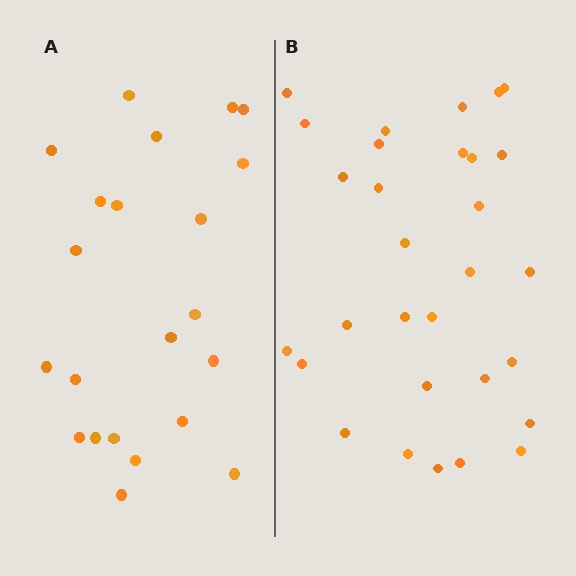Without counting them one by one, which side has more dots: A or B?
Region B (the right region) has more dots.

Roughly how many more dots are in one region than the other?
Region B has roughly 8 or so more dots than region A.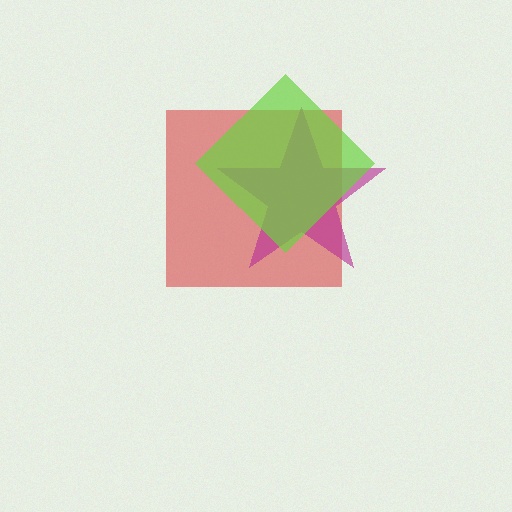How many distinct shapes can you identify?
There are 3 distinct shapes: a red square, a magenta star, a lime diamond.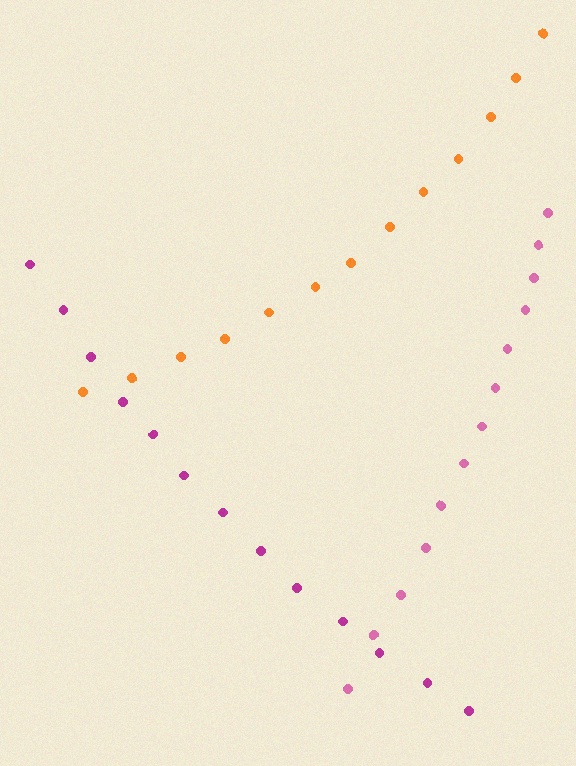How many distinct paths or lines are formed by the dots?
There are 3 distinct paths.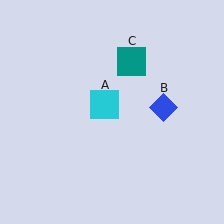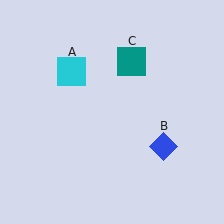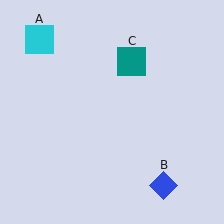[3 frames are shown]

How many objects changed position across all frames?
2 objects changed position: cyan square (object A), blue diamond (object B).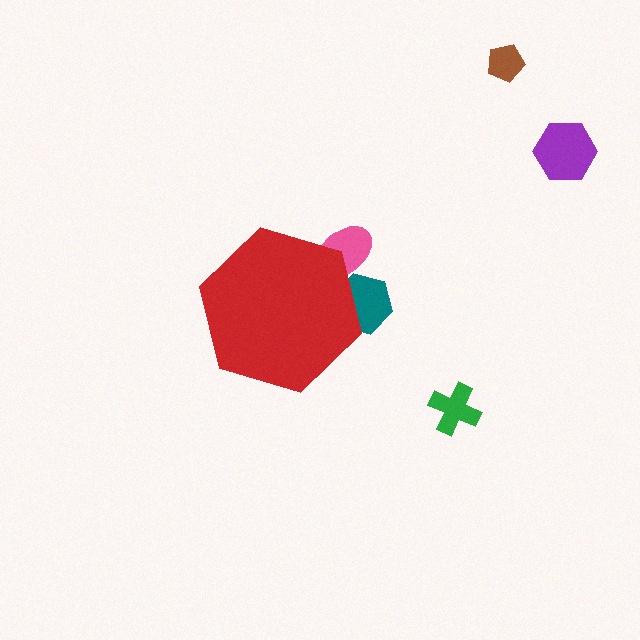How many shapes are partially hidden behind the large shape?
2 shapes are partially hidden.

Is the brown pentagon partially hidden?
No, the brown pentagon is fully visible.